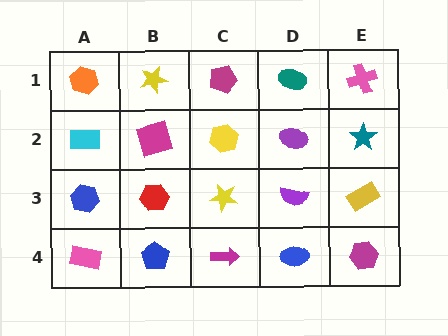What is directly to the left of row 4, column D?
A magenta arrow.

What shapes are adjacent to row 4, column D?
A purple semicircle (row 3, column D), a magenta arrow (row 4, column C), a magenta hexagon (row 4, column E).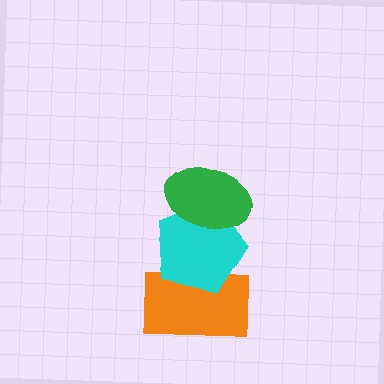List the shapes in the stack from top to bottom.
From top to bottom: the green ellipse, the cyan pentagon, the orange rectangle.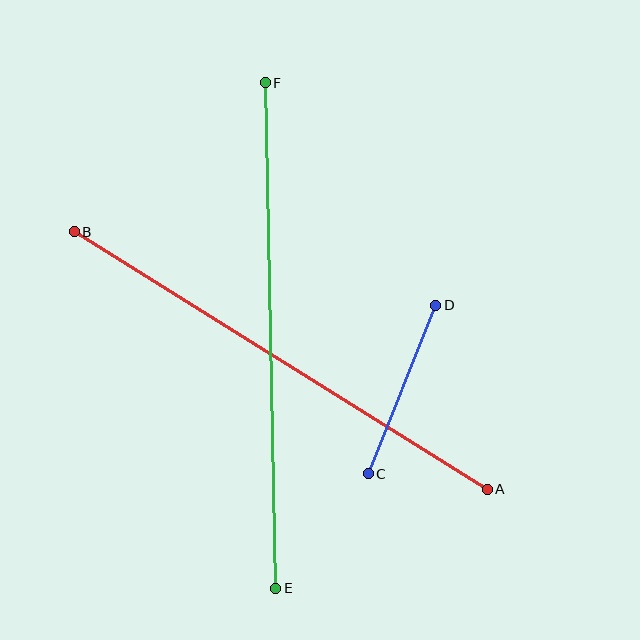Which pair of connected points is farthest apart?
Points E and F are farthest apart.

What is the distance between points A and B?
The distance is approximately 487 pixels.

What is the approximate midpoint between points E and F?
The midpoint is at approximately (270, 336) pixels.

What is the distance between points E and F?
The distance is approximately 506 pixels.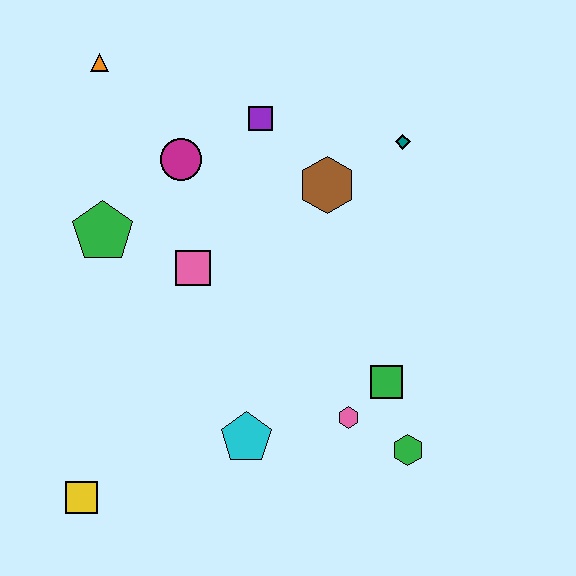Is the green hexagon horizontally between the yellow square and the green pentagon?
No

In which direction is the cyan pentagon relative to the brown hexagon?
The cyan pentagon is below the brown hexagon.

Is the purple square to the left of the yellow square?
No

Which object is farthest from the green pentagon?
The green hexagon is farthest from the green pentagon.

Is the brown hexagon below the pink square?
No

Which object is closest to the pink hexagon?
The green square is closest to the pink hexagon.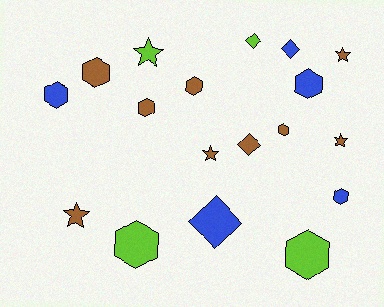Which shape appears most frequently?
Hexagon, with 9 objects.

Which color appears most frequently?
Brown, with 9 objects.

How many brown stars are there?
There are 4 brown stars.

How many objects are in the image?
There are 18 objects.